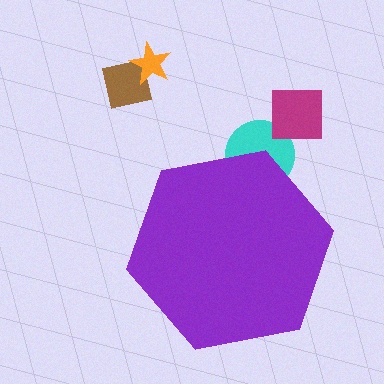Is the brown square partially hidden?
No, the brown square is fully visible.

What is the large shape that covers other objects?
A purple hexagon.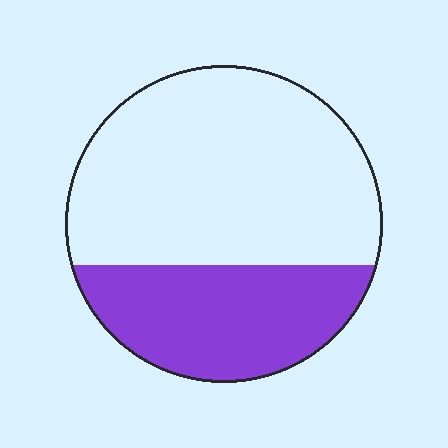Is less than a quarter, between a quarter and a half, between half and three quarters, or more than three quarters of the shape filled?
Between a quarter and a half.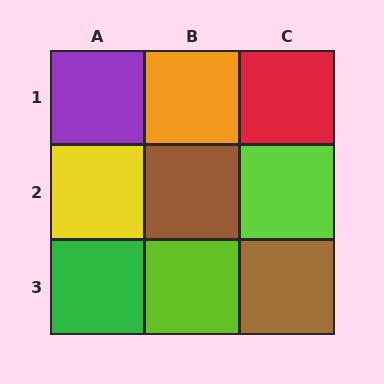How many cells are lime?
2 cells are lime.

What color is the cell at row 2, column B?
Brown.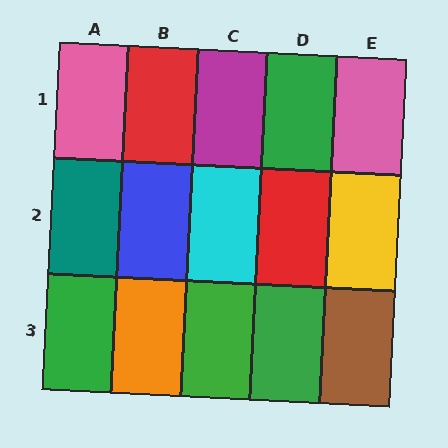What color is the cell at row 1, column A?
Pink.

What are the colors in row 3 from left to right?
Green, orange, green, green, brown.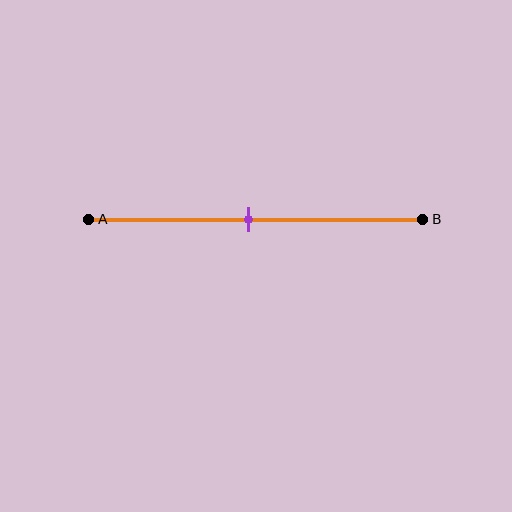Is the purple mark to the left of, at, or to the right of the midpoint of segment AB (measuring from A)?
The purple mark is approximately at the midpoint of segment AB.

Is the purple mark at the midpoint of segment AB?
Yes, the mark is approximately at the midpoint.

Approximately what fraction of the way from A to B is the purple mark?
The purple mark is approximately 50% of the way from A to B.